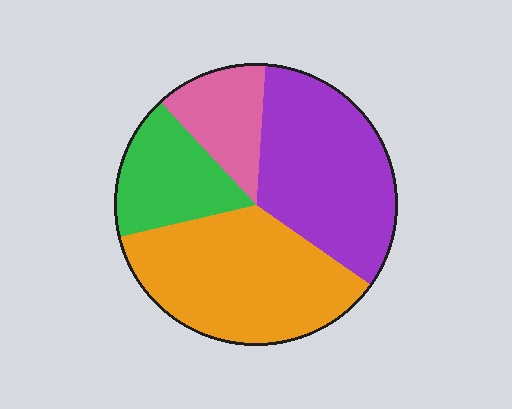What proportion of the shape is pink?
Pink takes up less than a sixth of the shape.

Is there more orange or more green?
Orange.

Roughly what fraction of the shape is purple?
Purple takes up about one third (1/3) of the shape.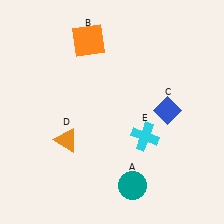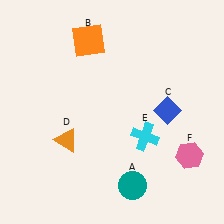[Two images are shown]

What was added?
A pink hexagon (F) was added in Image 2.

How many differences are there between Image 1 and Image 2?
There is 1 difference between the two images.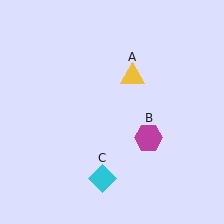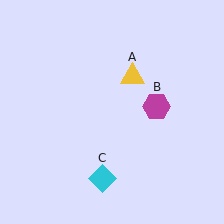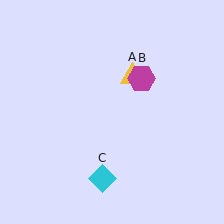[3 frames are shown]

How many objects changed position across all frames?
1 object changed position: magenta hexagon (object B).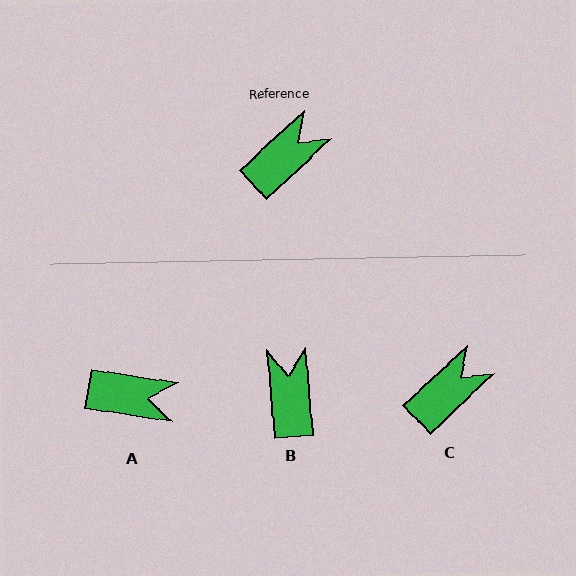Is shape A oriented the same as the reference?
No, it is off by about 52 degrees.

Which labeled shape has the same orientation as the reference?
C.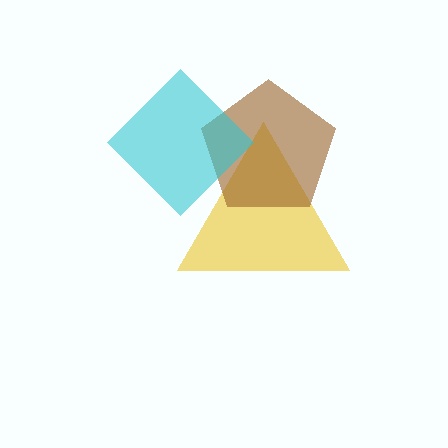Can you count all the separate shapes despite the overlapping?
Yes, there are 3 separate shapes.